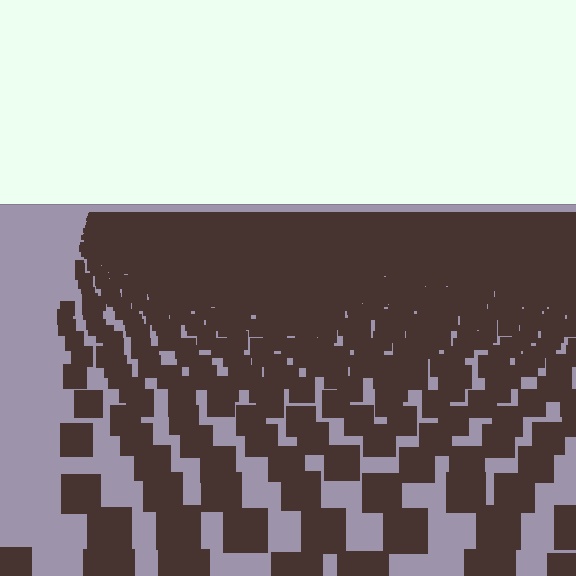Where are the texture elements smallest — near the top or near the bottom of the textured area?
Near the top.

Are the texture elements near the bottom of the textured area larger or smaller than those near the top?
Larger. Near the bottom, elements are closer to the viewer and appear at a bigger on-screen size.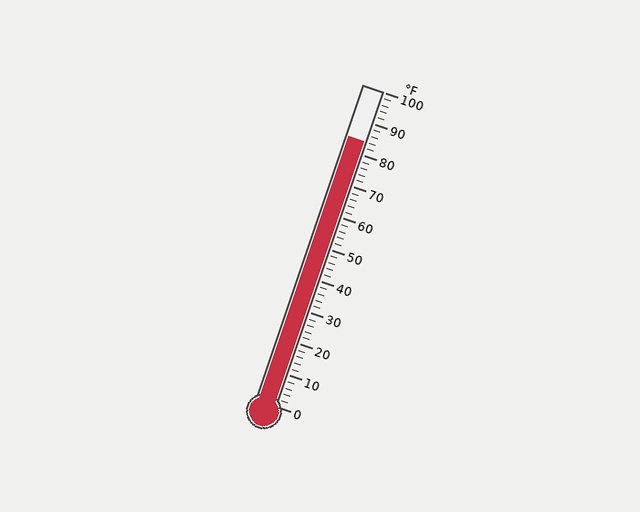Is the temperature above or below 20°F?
The temperature is above 20°F.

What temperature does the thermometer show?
The thermometer shows approximately 84°F.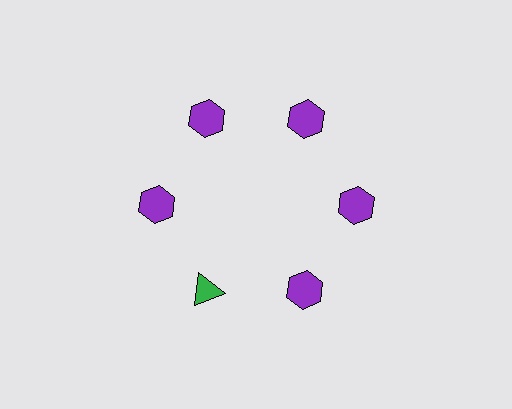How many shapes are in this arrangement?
There are 6 shapes arranged in a ring pattern.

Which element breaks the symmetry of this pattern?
The green triangle at roughly the 7 o'clock position breaks the symmetry. All other shapes are purple hexagons.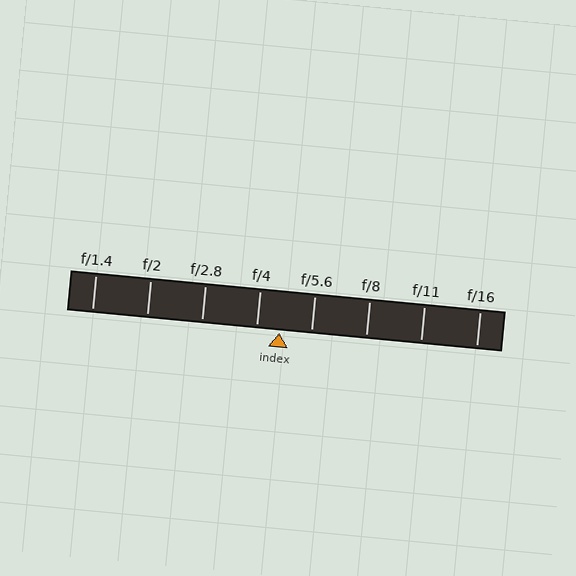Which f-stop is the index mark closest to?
The index mark is closest to f/4.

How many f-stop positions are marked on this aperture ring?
There are 8 f-stop positions marked.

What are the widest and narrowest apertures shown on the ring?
The widest aperture shown is f/1.4 and the narrowest is f/16.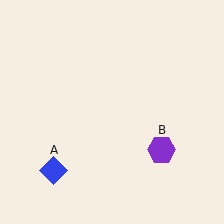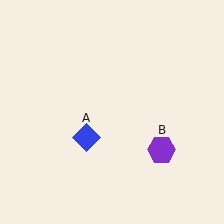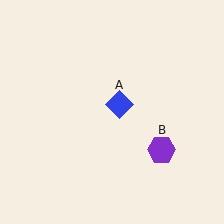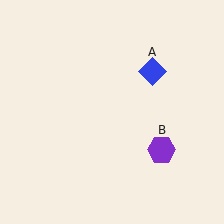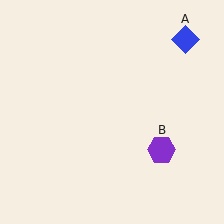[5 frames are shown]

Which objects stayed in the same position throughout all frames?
Purple hexagon (object B) remained stationary.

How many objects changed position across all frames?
1 object changed position: blue diamond (object A).